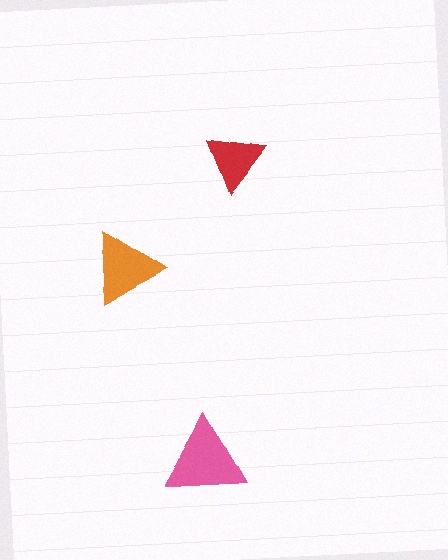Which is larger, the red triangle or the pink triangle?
The pink one.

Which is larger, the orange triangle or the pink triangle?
The pink one.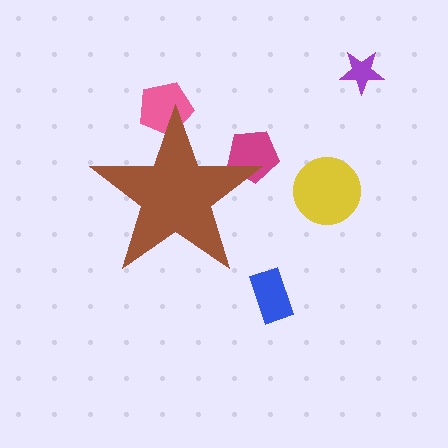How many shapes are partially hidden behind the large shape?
2 shapes are partially hidden.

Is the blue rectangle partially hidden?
No, the blue rectangle is fully visible.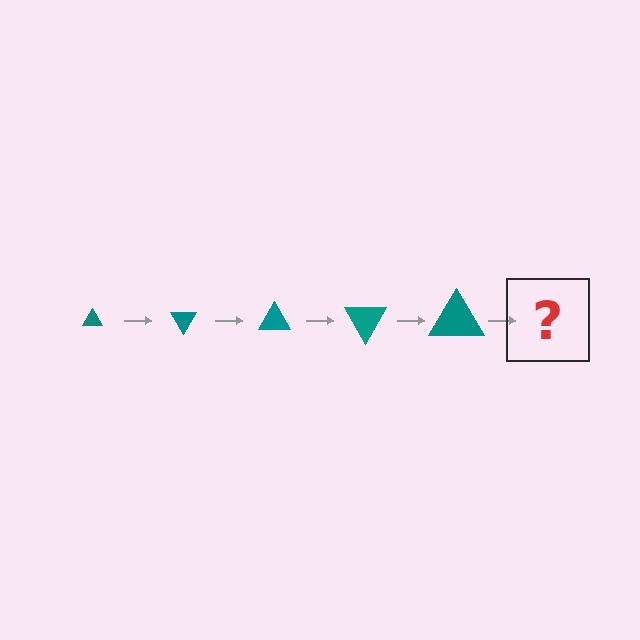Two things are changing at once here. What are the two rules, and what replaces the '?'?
The two rules are that the triangle grows larger each step and it rotates 60 degrees each step. The '?' should be a triangle, larger than the previous one and rotated 300 degrees from the start.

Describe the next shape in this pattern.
It should be a triangle, larger than the previous one and rotated 300 degrees from the start.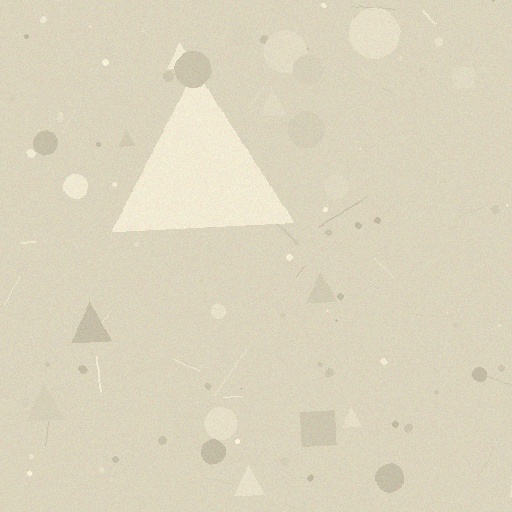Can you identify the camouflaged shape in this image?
The camouflaged shape is a triangle.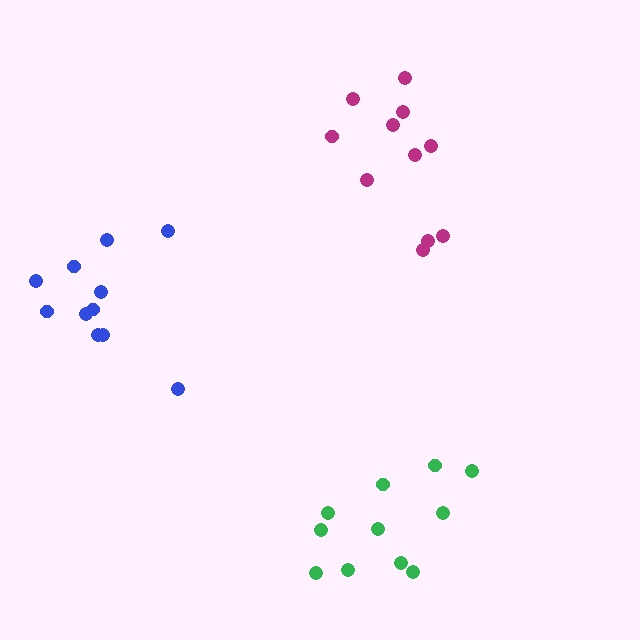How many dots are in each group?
Group 1: 11 dots, Group 2: 11 dots, Group 3: 11 dots (33 total).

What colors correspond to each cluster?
The clusters are colored: magenta, blue, green.